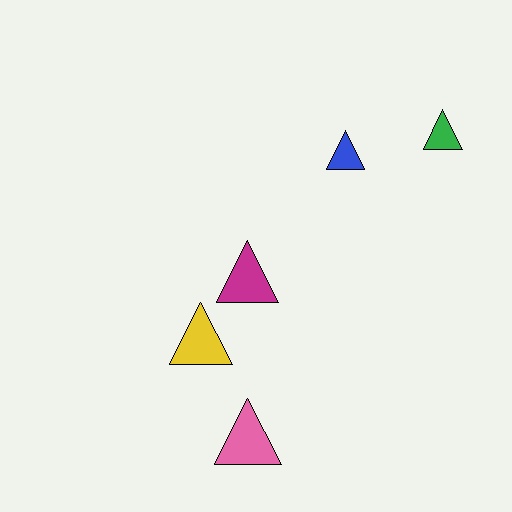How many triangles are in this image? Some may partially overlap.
There are 5 triangles.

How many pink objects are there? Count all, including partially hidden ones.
There is 1 pink object.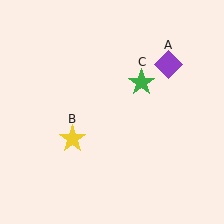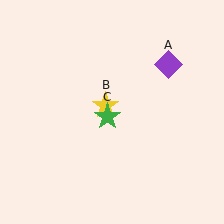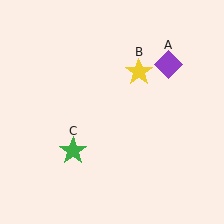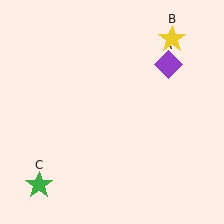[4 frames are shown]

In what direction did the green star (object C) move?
The green star (object C) moved down and to the left.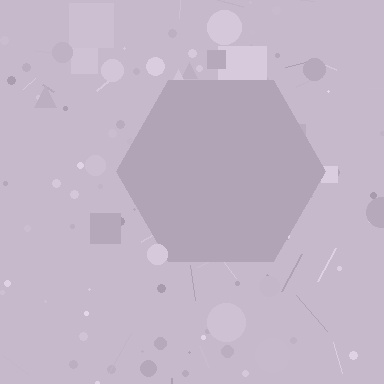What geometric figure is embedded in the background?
A hexagon is embedded in the background.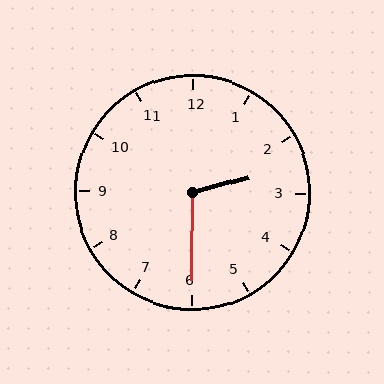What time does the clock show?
2:30.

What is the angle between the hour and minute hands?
Approximately 105 degrees.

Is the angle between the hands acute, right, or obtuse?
It is obtuse.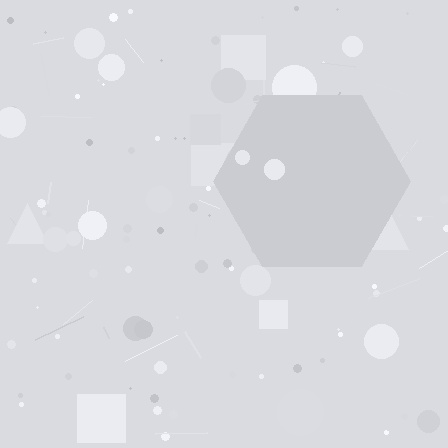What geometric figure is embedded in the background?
A hexagon is embedded in the background.